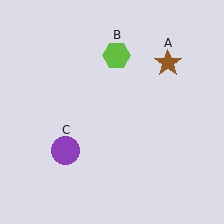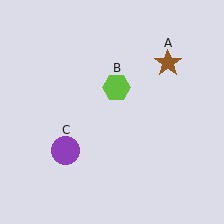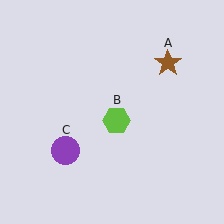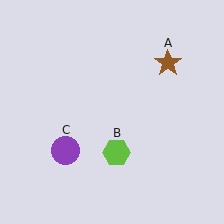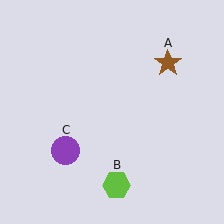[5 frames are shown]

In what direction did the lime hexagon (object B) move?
The lime hexagon (object B) moved down.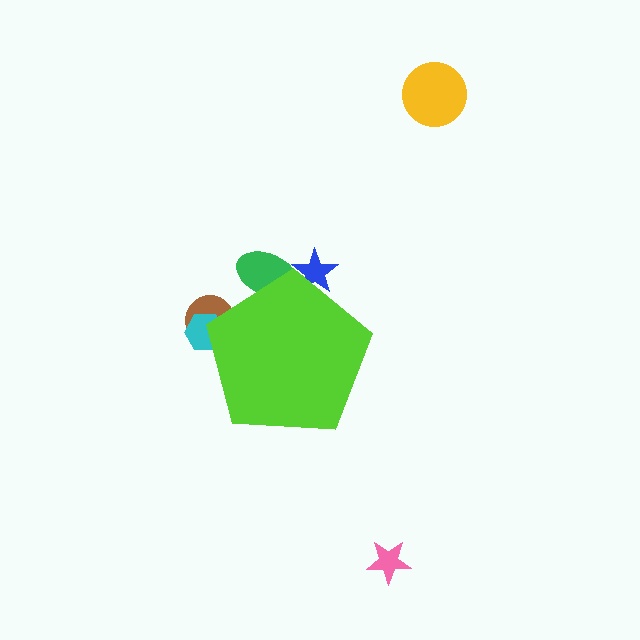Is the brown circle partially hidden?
Yes, the brown circle is partially hidden behind the lime pentagon.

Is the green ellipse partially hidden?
Yes, the green ellipse is partially hidden behind the lime pentagon.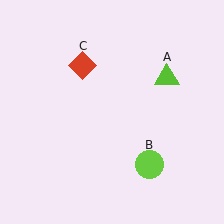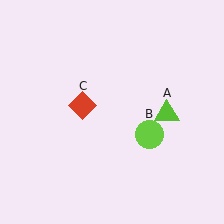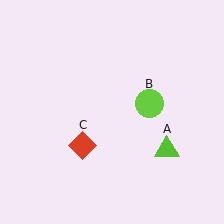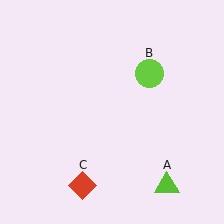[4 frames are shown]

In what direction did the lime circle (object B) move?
The lime circle (object B) moved up.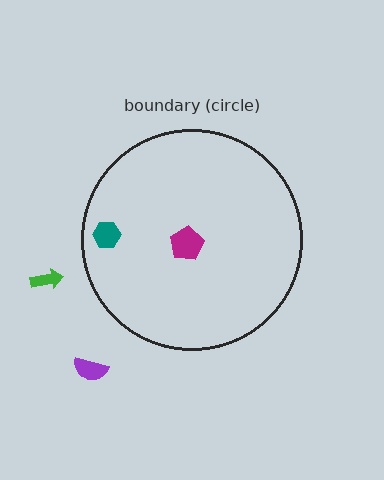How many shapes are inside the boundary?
2 inside, 2 outside.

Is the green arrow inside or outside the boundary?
Outside.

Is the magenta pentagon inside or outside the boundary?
Inside.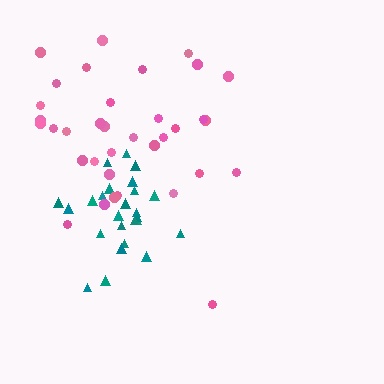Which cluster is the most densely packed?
Teal.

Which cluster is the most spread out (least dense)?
Pink.